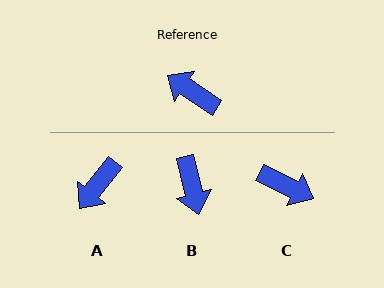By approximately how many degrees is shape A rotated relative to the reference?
Approximately 85 degrees counter-clockwise.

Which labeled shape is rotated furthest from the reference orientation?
C, about 173 degrees away.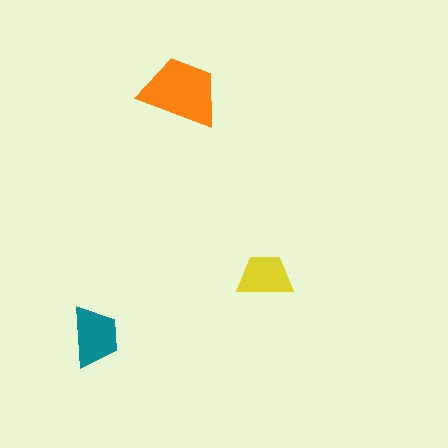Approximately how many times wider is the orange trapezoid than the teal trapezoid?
About 1.5 times wider.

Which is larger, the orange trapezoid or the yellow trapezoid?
The orange one.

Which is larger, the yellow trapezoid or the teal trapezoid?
The teal one.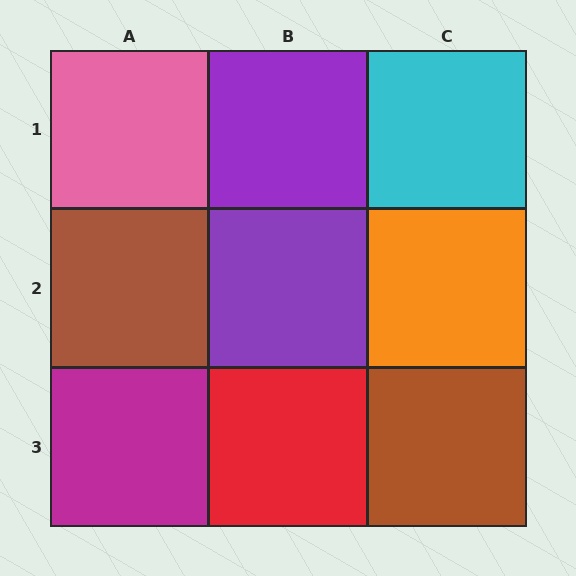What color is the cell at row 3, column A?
Magenta.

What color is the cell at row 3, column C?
Brown.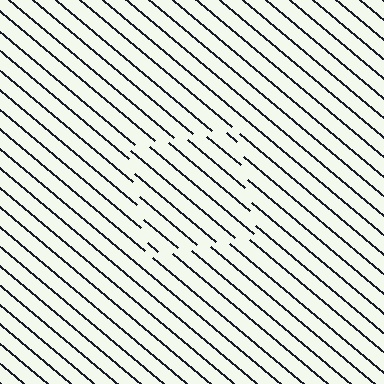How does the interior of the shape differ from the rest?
The interior of the shape contains the same grating, shifted by half a period — the contour is defined by the phase discontinuity where line-ends from the inner and outer gratings abut.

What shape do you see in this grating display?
An illusory square. The interior of the shape contains the same grating, shifted by half a period — the contour is defined by the phase discontinuity where line-ends from the inner and outer gratings abut.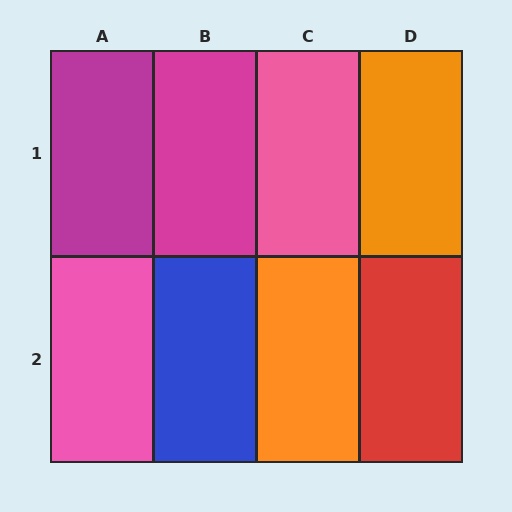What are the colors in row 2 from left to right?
Pink, blue, orange, red.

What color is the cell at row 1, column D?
Orange.